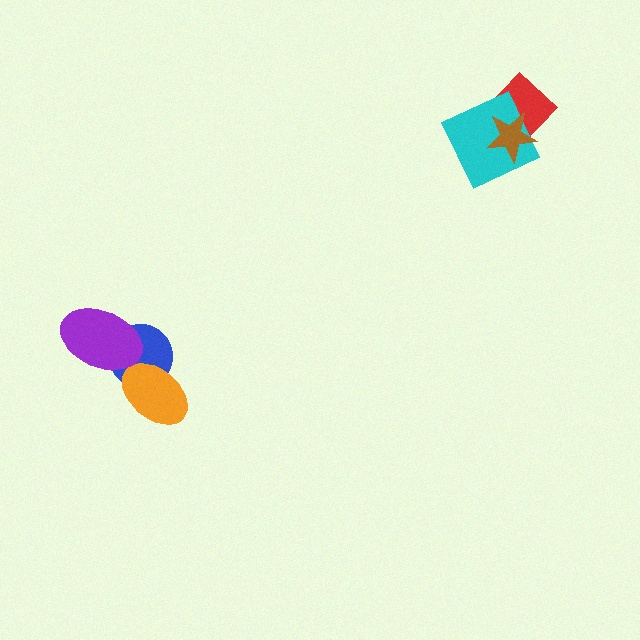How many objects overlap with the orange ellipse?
1 object overlaps with the orange ellipse.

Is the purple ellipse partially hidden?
No, no other shape covers it.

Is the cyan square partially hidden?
Yes, it is partially covered by another shape.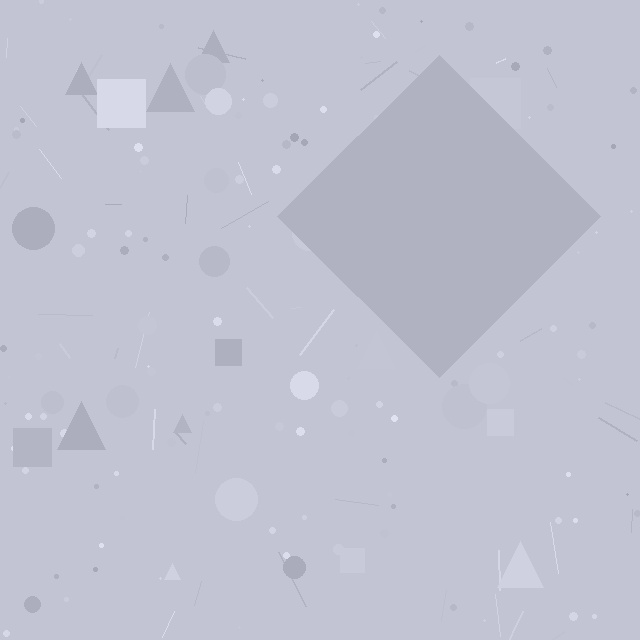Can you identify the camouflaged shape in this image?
The camouflaged shape is a diamond.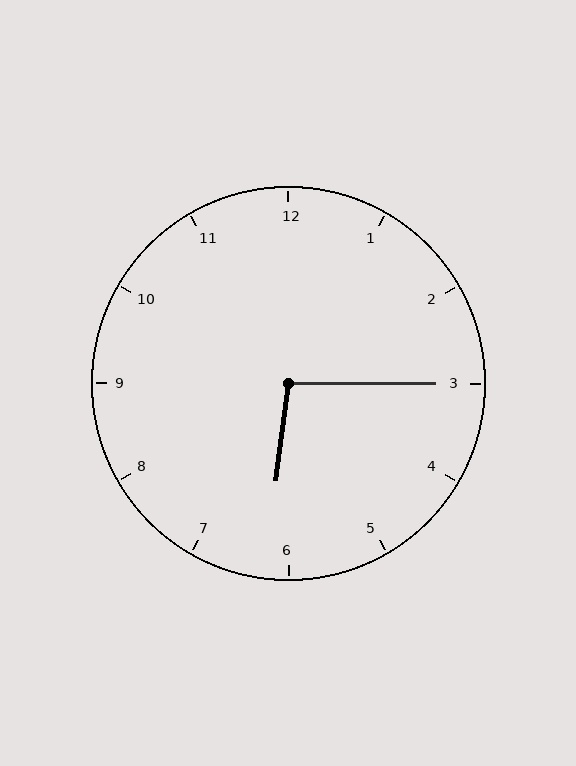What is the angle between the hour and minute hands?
Approximately 98 degrees.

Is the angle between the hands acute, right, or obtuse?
It is obtuse.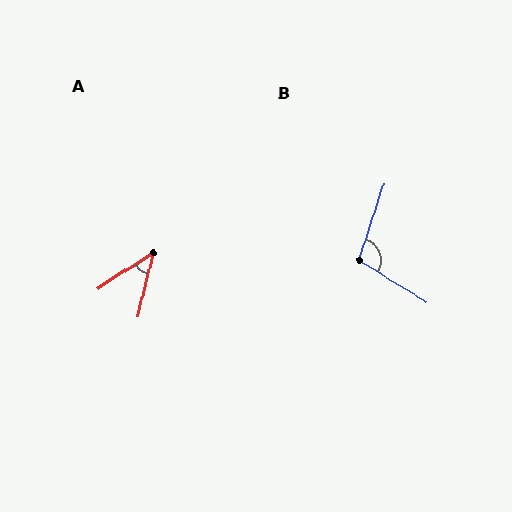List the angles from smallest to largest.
A (43°), B (104°).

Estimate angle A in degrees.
Approximately 43 degrees.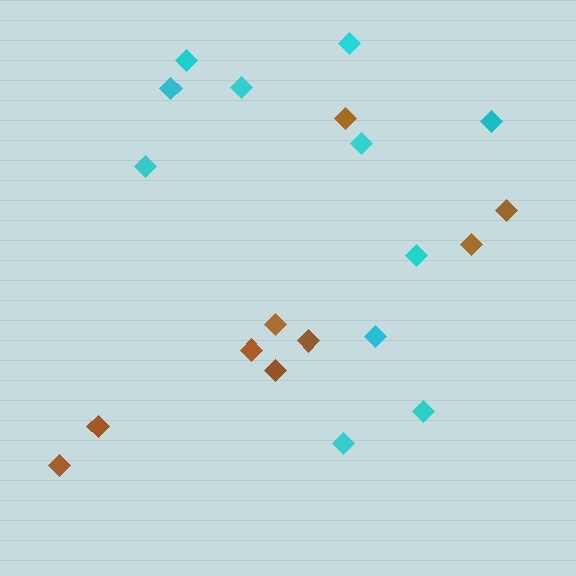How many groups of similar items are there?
There are 2 groups: one group of cyan diamonds (11) and one group of brown diamonds (9).